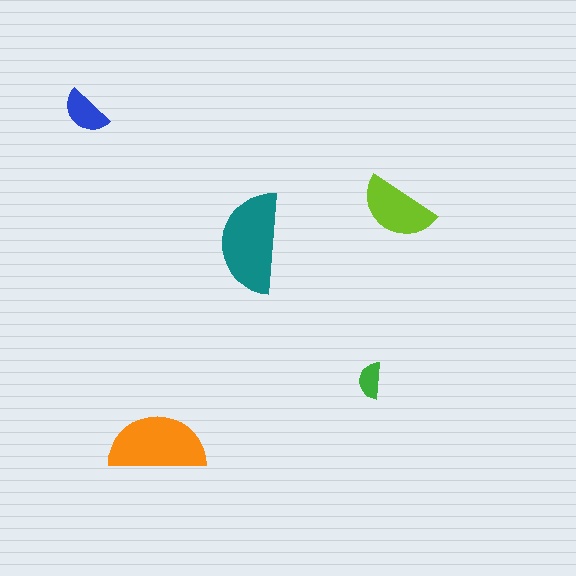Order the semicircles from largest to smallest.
the teal one, the orange one, the lime one, the blue one, the green one.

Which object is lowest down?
The orange semicircle is bottommost.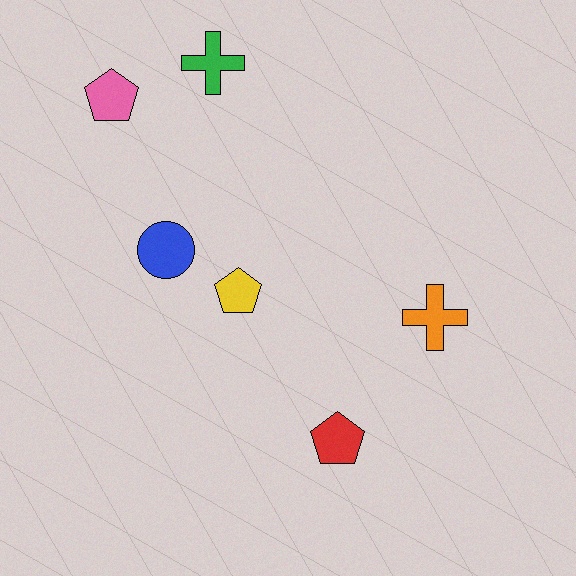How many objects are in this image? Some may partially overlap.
There are 6 objects.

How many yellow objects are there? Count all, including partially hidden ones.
There is 1 yellow object.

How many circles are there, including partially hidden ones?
There is 1 circle.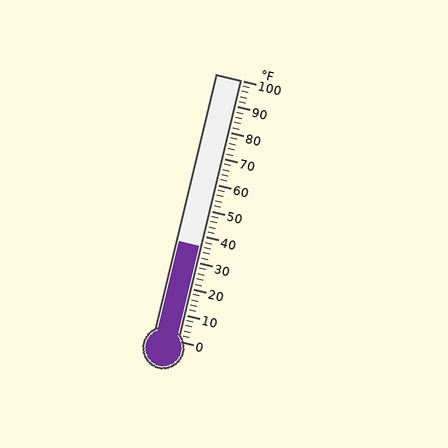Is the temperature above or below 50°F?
The temperature is below 50°F.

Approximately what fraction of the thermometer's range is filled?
The thermometer is filled to approximately 35% of its range.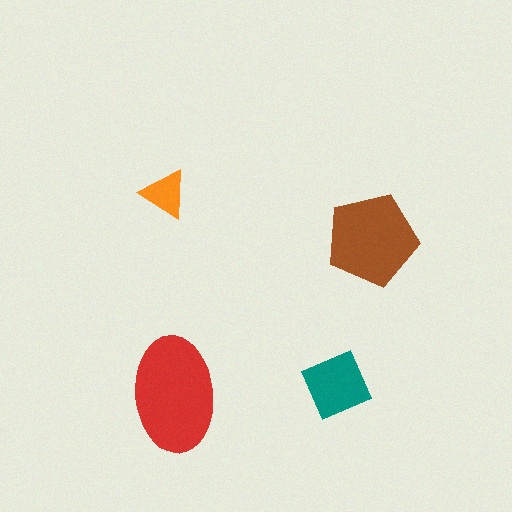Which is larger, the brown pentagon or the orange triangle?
The brown pentagon.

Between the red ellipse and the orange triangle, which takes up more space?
The red ellipse.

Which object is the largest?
The red ellipse.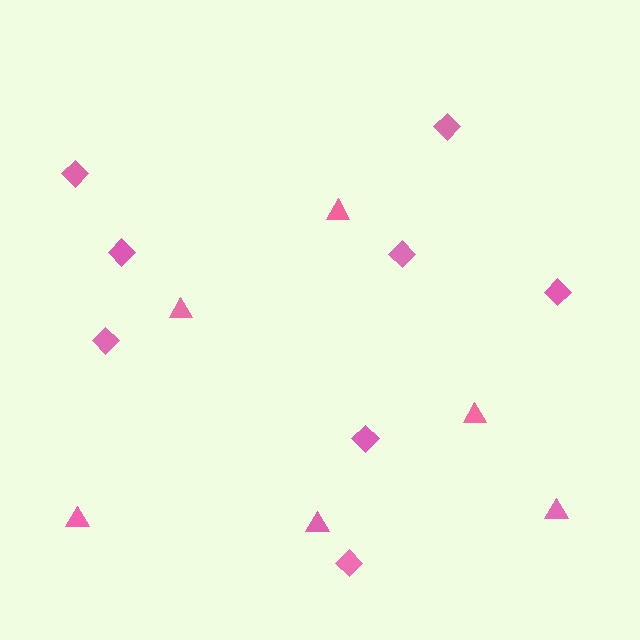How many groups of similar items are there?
There are 2 groups: one group of diamonds (8) and one group of triangles (6).